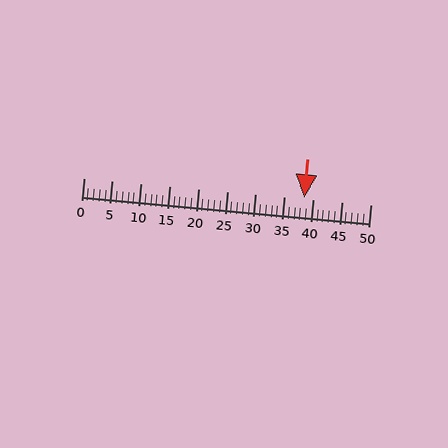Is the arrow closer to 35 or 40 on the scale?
The arrow is closer to 40.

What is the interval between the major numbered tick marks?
The major tick marks are spaced 5 units apart.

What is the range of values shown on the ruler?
The ruler shows values from 0 to 50.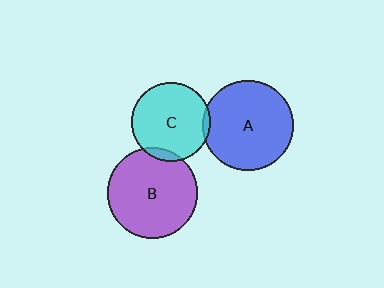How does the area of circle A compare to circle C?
Approximately 1.3 times.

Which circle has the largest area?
Circle B (purple).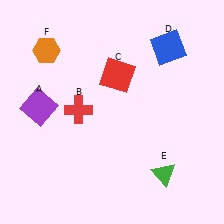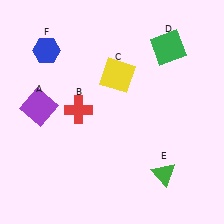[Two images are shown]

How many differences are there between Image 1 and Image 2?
There are 3 differences between the two images.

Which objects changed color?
C changed from red to yellow. D changed from blue to green. F changed from orange to blue.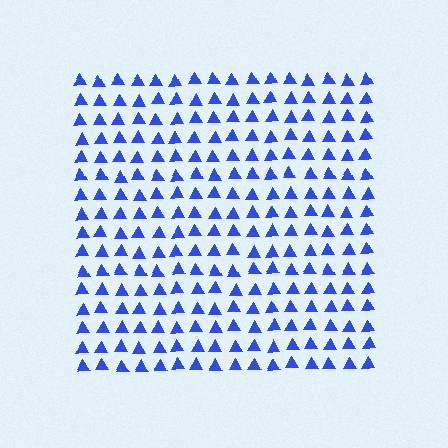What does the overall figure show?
The overall figure shows a square.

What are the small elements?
The small elements are triangles.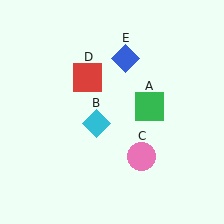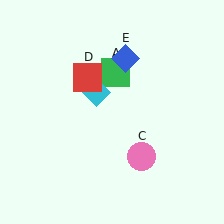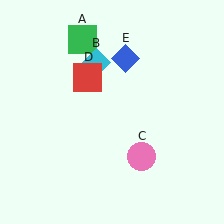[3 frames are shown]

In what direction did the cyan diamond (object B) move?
The cyan diamond (object B) moved up.